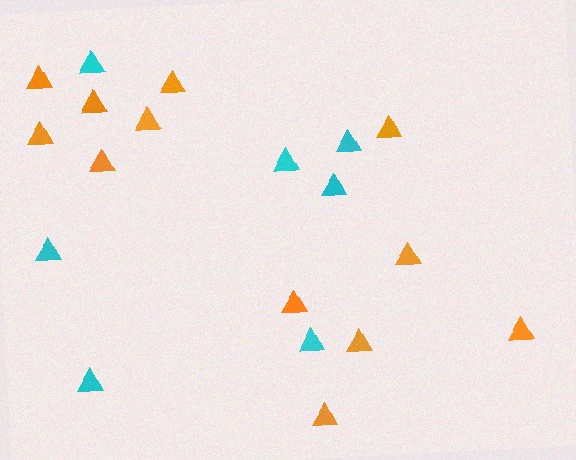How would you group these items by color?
There are 2 groups: one group of orange triangles (12) and one group of cyan triangles (7).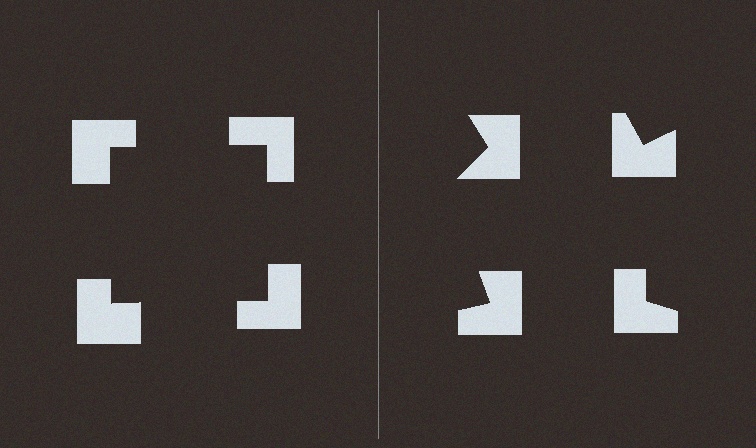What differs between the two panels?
The notched squares are positioned identically on both sides; only the wedge orientations differ. On the left they align to a square; on the right they are misaligned.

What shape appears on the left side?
An illusory square.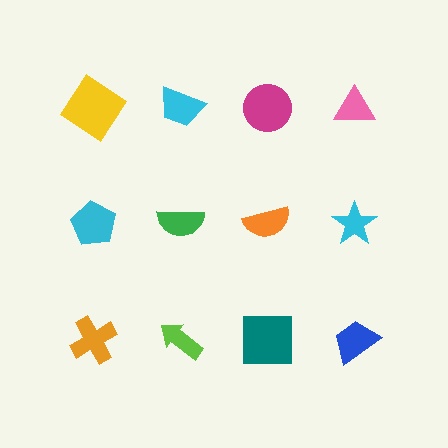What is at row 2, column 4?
A cyan star.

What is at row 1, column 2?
A cyan trapezoid.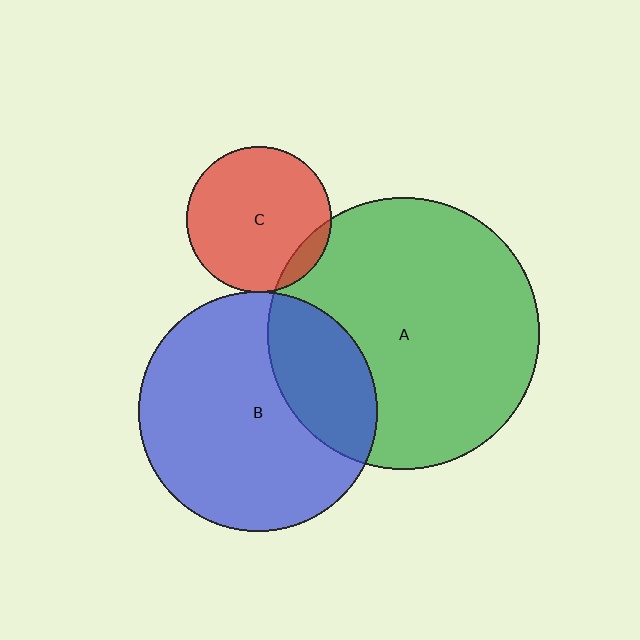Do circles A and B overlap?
Yes.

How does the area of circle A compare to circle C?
Approximately 3.5 times.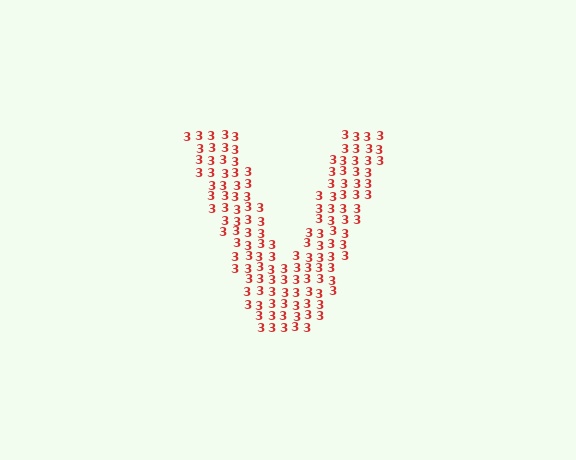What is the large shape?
The large shape is the letter V.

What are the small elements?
The small elements are digit 3's.